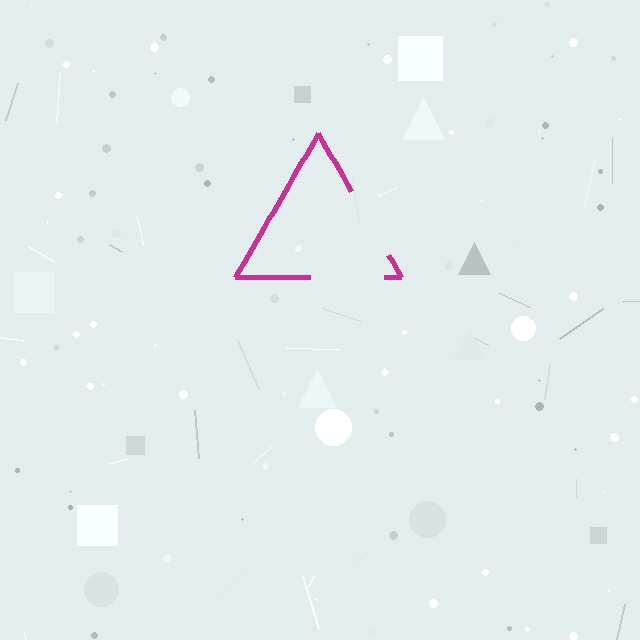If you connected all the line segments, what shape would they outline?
They would outline a triangle.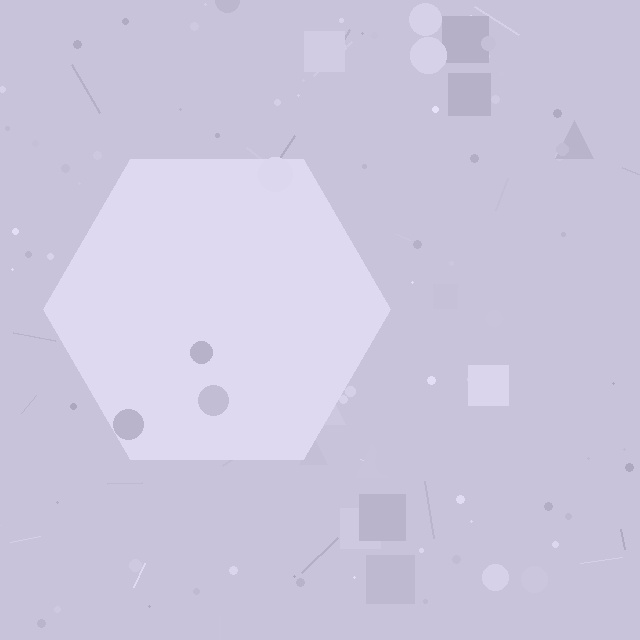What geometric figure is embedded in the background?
A hexagon is embedded in the background.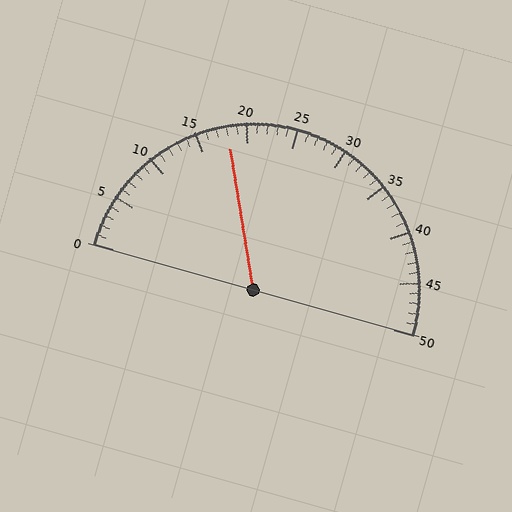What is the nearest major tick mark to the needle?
The nearest major tick mark is 20.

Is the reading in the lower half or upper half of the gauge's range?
The reading is in the lower half of the range (0 to 50).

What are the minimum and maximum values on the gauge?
The gauge ranges from 0 to 50.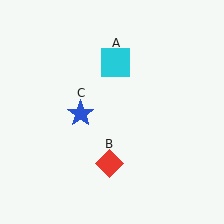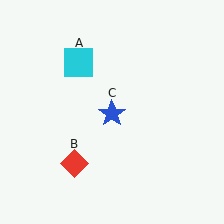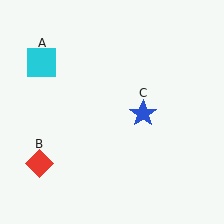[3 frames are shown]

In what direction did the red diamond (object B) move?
The red diamond (object B) moved left.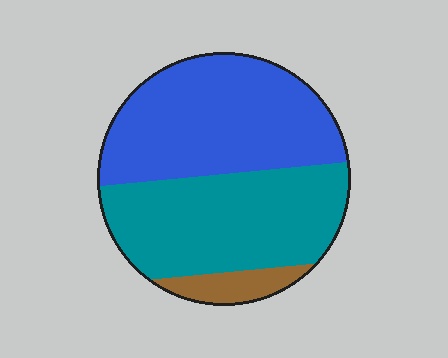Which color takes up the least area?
Brown, at roughly 10%.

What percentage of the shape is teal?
Teal covers roughly 45% of the shape.